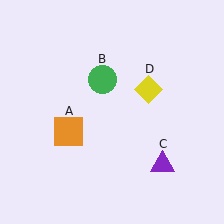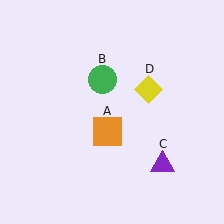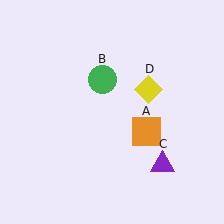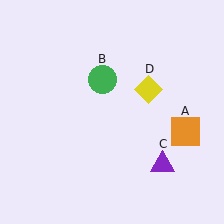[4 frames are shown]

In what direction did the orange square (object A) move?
The orange square (object A) moved right.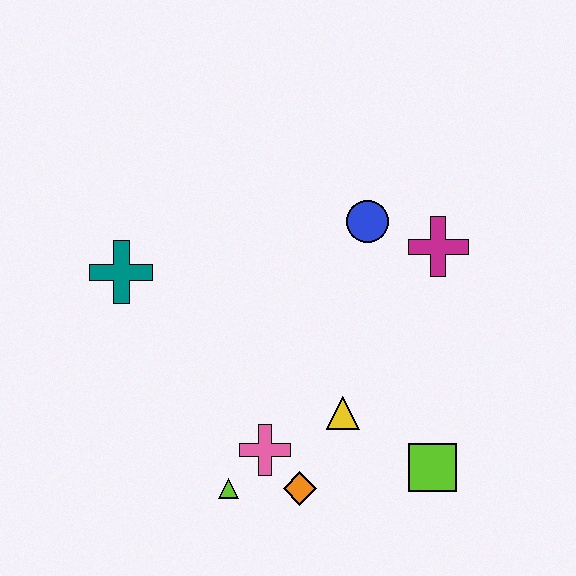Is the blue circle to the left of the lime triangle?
No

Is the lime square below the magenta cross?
Yes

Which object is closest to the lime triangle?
The pink cross is closest to the lime triangle.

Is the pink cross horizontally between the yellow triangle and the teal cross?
Yes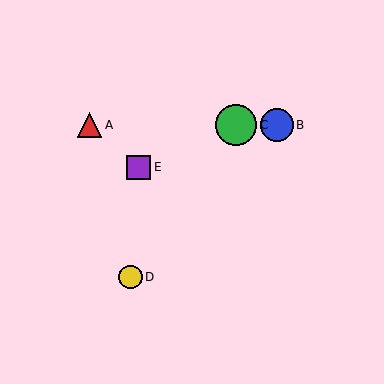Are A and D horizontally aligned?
No, A is at y≈125 and D is at y≈277.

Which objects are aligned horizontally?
Objects A, B, C are aligned horizontally.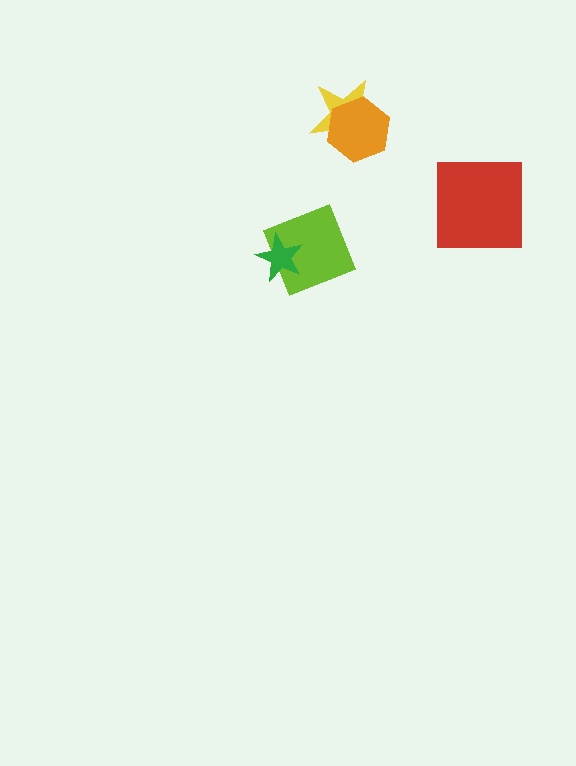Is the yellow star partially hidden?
Yes, it is partially covered by another shape.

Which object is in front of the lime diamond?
The green star is in front of the lime diamond.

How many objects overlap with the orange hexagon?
1 object overlaps with the orange hexagon.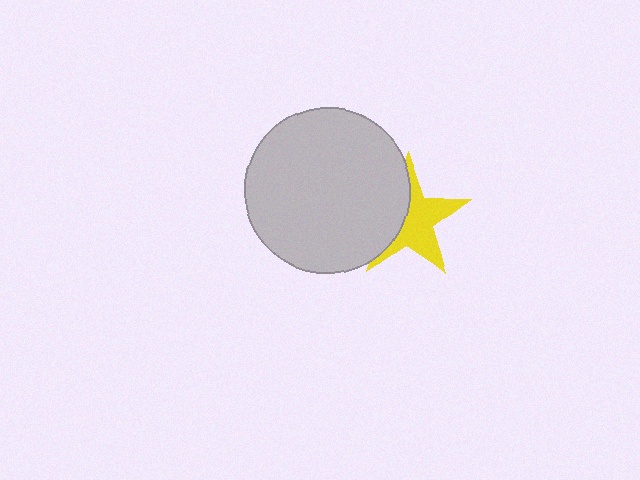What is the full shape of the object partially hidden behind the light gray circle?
The partially hidden object is a yellow star.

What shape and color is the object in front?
The object in front is a light gray circle.